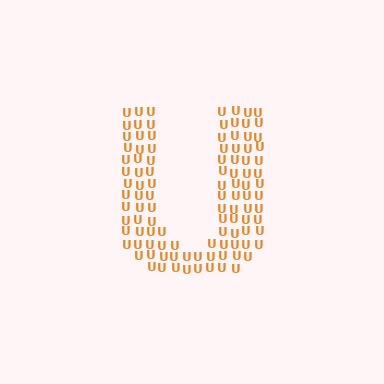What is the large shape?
The large shape is the letter U.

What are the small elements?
The small elements are letter U's.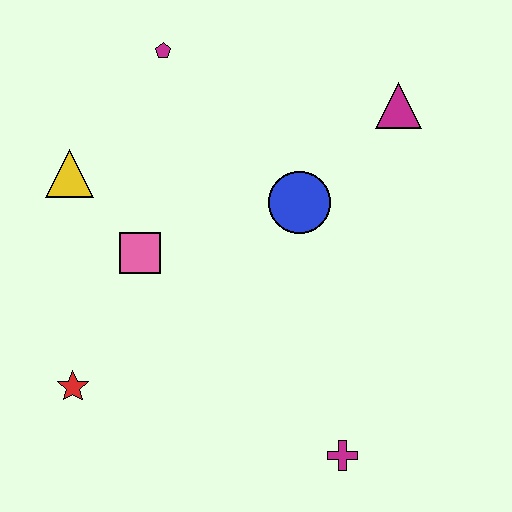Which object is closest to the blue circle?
The magenta triangle is closest to the blue circle.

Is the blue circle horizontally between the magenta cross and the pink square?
Yes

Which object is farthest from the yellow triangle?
The magenta cross is farthest from the yellow triangle.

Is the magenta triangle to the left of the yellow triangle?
No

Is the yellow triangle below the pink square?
No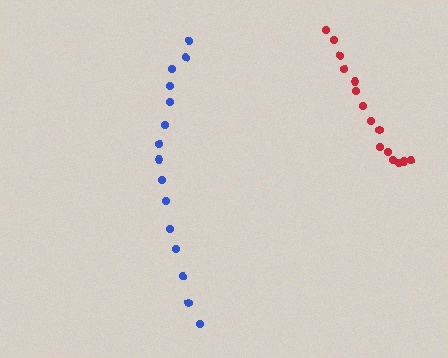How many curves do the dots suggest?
There are 2 distinct paths.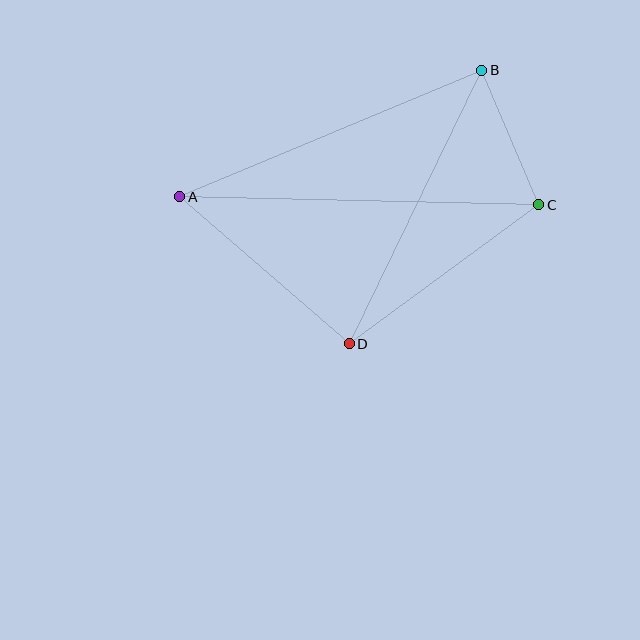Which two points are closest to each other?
Points B and C are closest to each other.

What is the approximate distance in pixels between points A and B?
The distance between A and B is approximately 328 pixels.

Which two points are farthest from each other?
Points A and C are farthest from each other.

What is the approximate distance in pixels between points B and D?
The distance between B and D is approximately 304 pixels.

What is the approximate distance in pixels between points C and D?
The distance between C and D is approximately 235 pixels.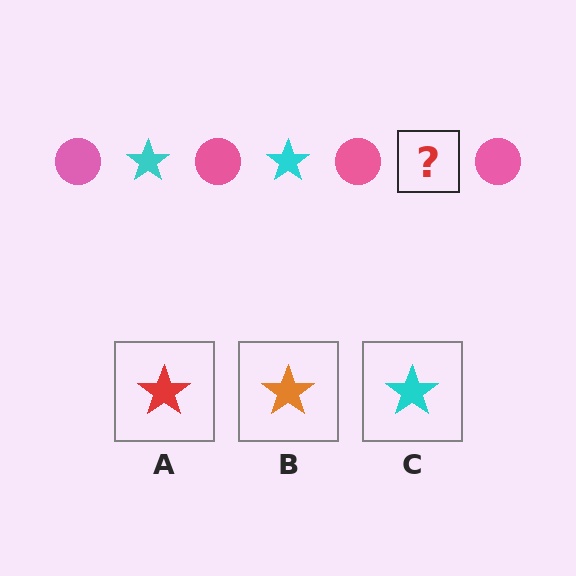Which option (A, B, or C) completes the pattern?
C.